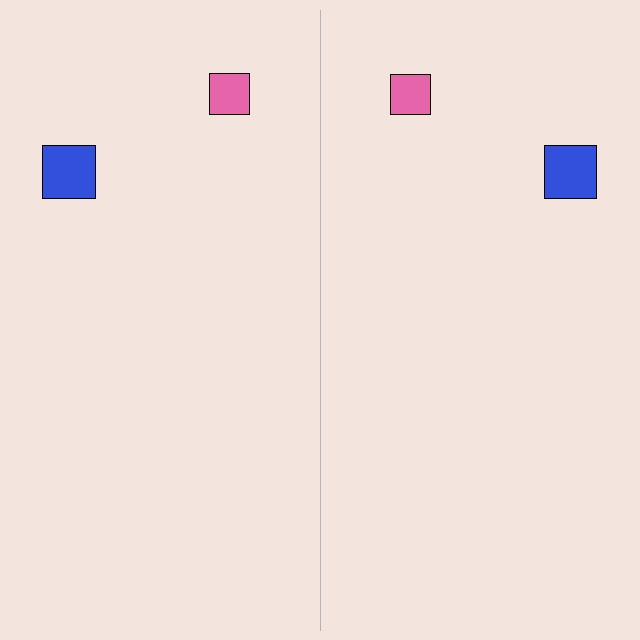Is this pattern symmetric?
Yes, this pattern has bilateral (reflection) symmetry.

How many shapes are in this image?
There are 4 shapes in this image.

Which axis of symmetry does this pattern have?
The pattern has a vertical axis of symmetry running through the center of the image.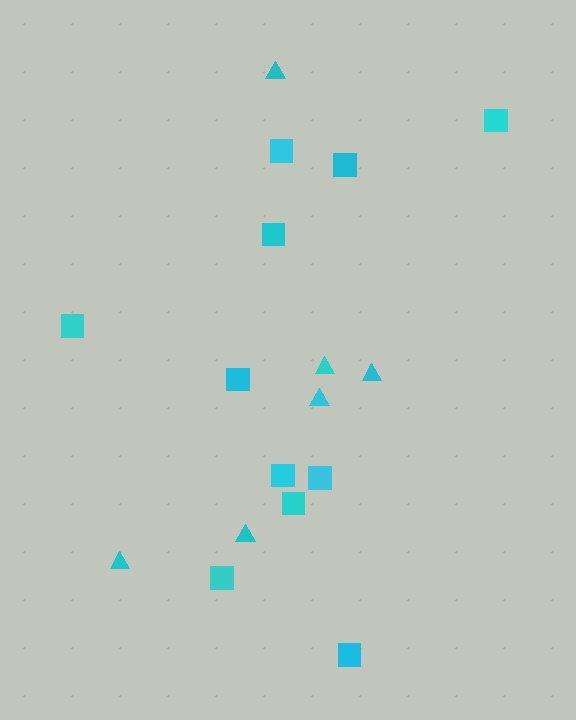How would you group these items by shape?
There are 2 groups: one group of squares (11) and one group of triangles (6).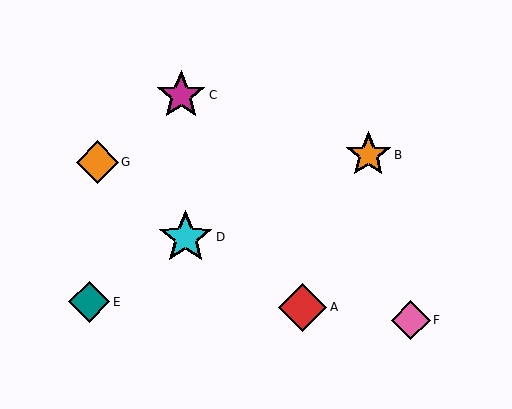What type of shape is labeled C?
Shape C is a magenta star.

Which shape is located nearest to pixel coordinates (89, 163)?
The orange diamond (labeled G) at (97, 162) is nearest to that location.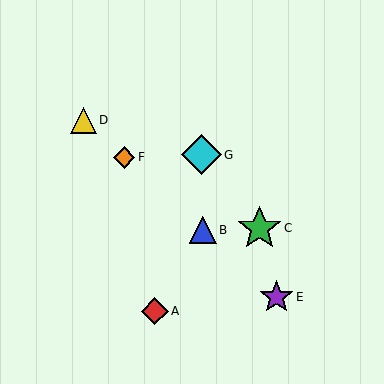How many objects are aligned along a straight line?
4 objects (B, D, E, F) are aligned along a straight line.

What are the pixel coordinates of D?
Object D is at (83, 120).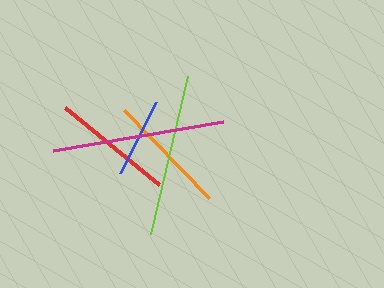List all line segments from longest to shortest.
From longest to shortest: magenta, lime, orange, red, blue.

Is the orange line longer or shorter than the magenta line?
The magenta line is longer than the orange line.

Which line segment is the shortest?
The blue line is the shortest at approximately 80 pixels.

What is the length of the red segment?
The red segment is approximately 121 pixels long.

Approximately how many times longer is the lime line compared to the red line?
The lime line is approximately 1.3 times the length of the red line.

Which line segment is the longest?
The magenta line is the longest at approximately 173 pixels.